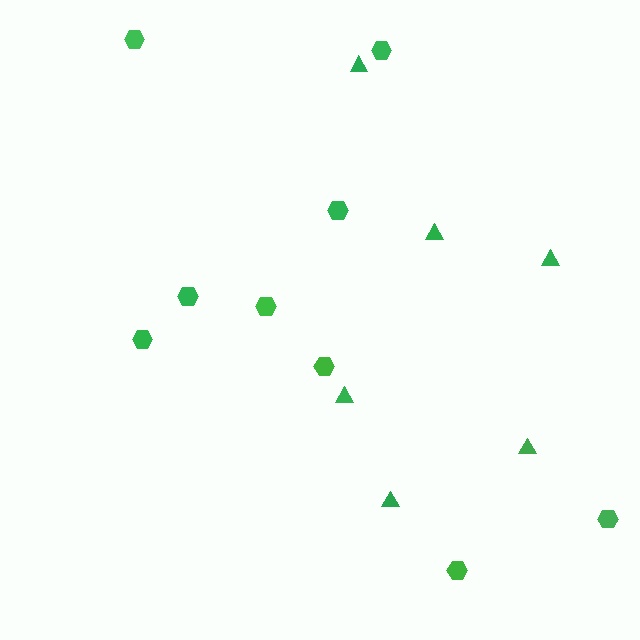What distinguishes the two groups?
There are 2 groups: one group of hexagons (9) and one group of triangles (6).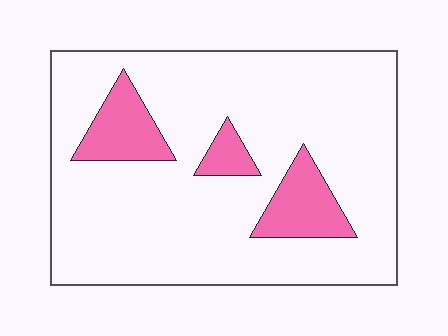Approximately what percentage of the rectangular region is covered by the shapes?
Approximately 15%.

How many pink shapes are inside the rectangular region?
3.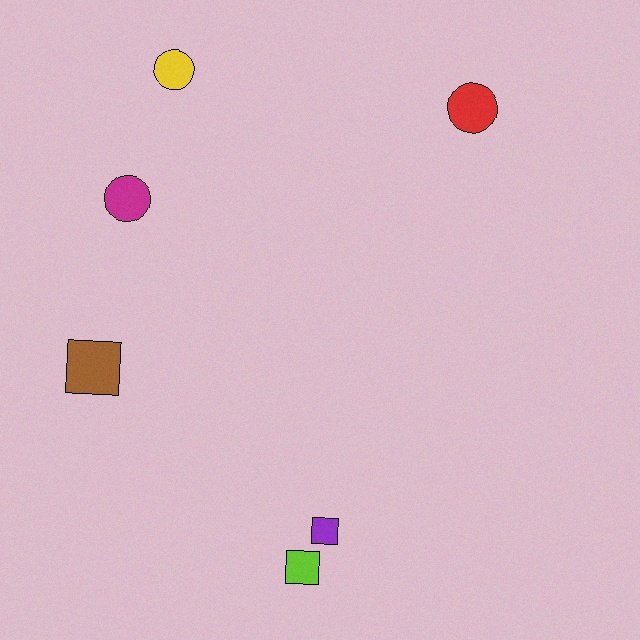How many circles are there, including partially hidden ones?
There are 3 circles.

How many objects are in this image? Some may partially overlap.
There are 6 objects.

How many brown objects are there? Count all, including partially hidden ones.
There is 1 brown object.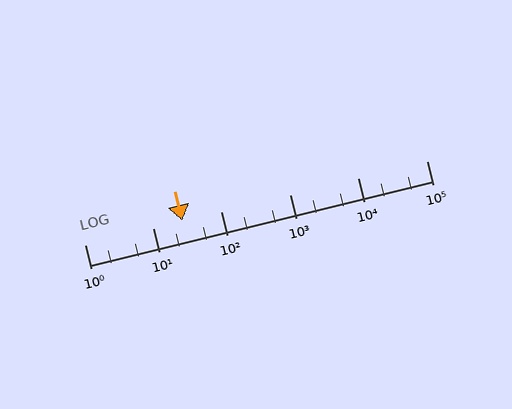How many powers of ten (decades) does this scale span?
The scale spans 5 decades, from 1 to 100000.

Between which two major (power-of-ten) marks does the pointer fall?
The pointer is between 10 and 100.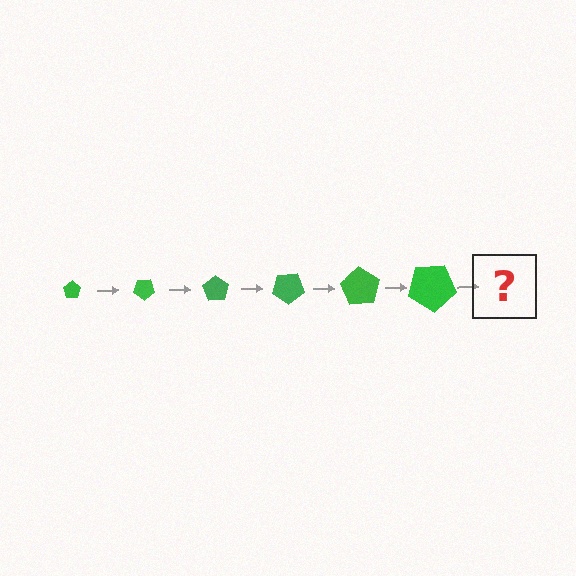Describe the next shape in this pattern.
It should be a pentagon, larger than the previous one and rotated 210 degrees from the start.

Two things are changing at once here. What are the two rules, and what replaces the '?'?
The two rules are that the pentagon grows larger each step and it rotates 35 degrees each step. The '?' should be a pentagon, larger than the previous one and rotated 210 degrees from the start.